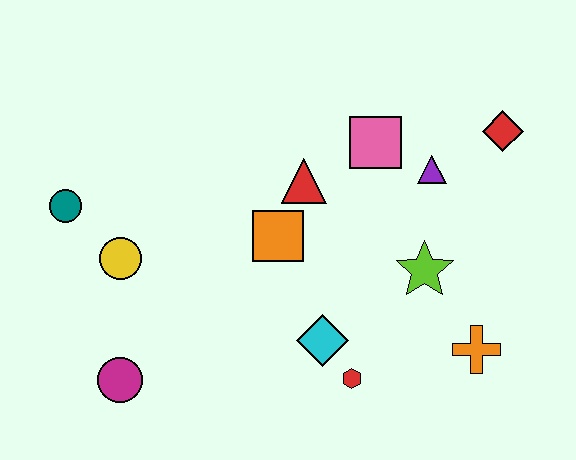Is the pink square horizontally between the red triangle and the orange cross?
Yes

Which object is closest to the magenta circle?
The yellow circle is closest to the magenta circle.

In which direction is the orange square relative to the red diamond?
The orange square is to the left of the red diamond.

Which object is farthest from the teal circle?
The red diamond is farthest from the teal circle.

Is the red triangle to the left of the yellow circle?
No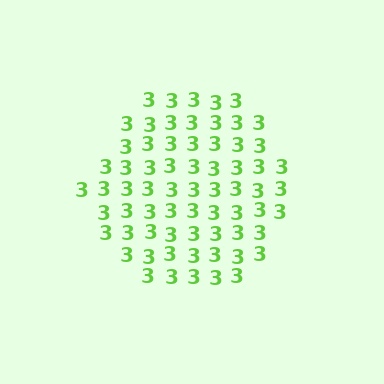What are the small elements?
The small elements are digit 3's.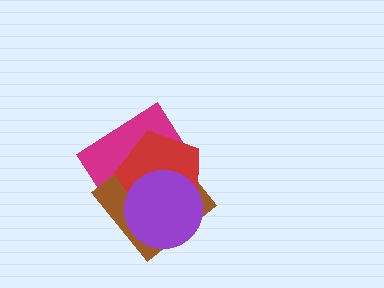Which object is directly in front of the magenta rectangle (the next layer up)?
The brown diamond is directly in front of the magenta rectangle.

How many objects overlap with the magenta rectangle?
3 objects overlap with the magenta rectangle.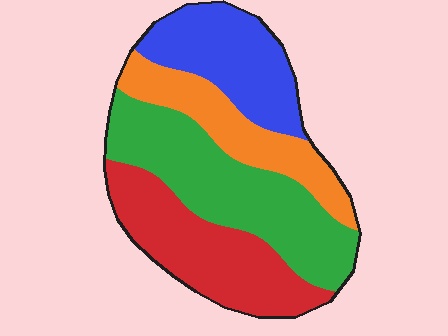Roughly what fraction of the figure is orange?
Orange covers roughly 20% of the figure.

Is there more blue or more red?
Red.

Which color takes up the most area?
Green, at roughly 35%.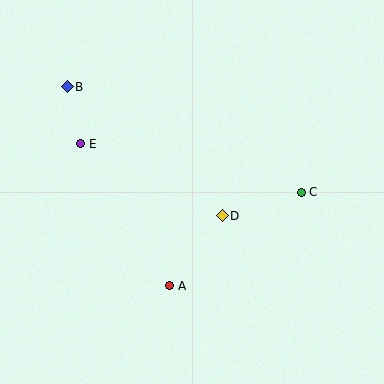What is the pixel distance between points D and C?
The distance between D and C is 83 pixels.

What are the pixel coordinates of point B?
Point B is at (67, 87).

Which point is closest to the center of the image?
Point D at (222, 216) is closest to the center.